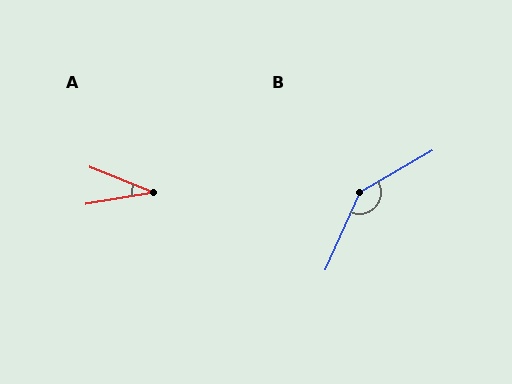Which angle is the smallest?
A, at approximately 31 degrees.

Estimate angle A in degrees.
Approximately 31 degrees.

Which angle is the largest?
B, at approximately 144 degrees.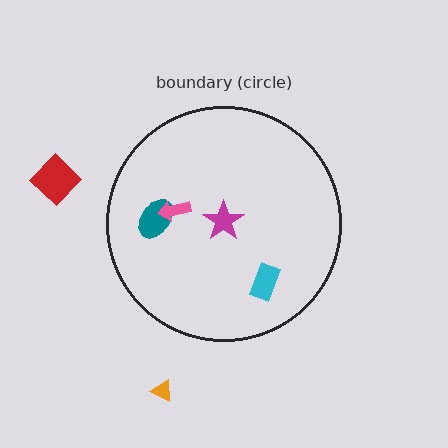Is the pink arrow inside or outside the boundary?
Inside.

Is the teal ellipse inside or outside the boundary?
Inside.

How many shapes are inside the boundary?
4 inside, 2 outside.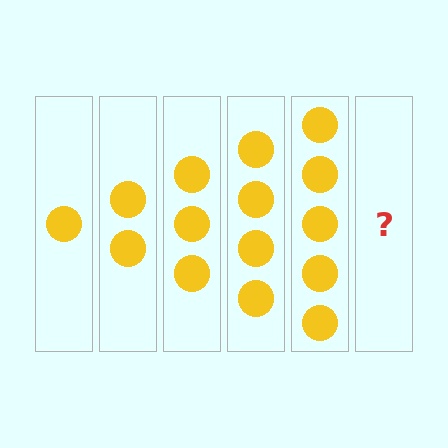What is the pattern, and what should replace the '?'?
The pattern is that each step adds one more circle. The '?' should be 6 circles.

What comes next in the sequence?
The next element should be 6 circles.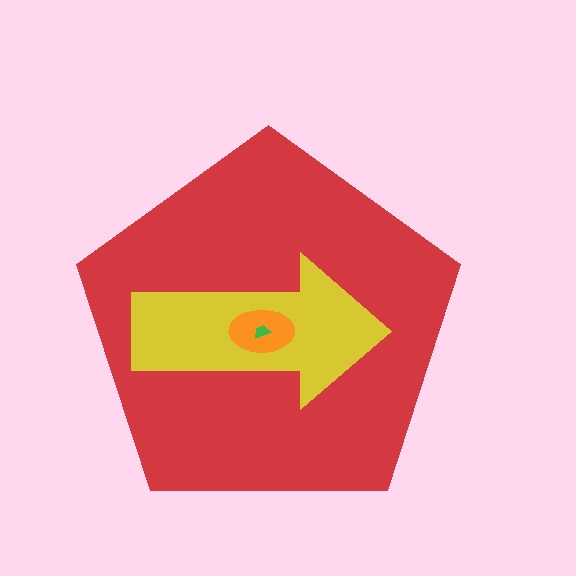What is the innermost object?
The green trapezoid.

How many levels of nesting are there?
4.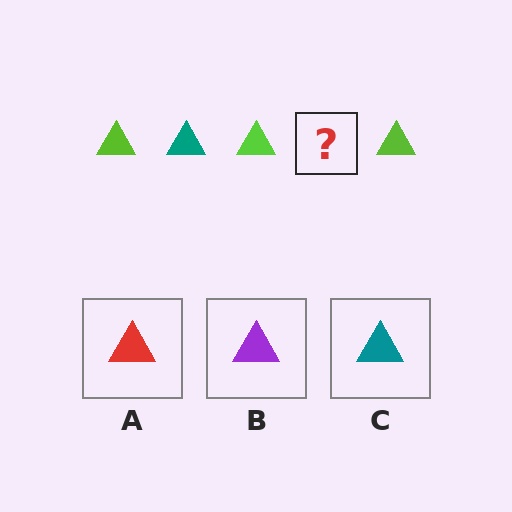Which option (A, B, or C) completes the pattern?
C.